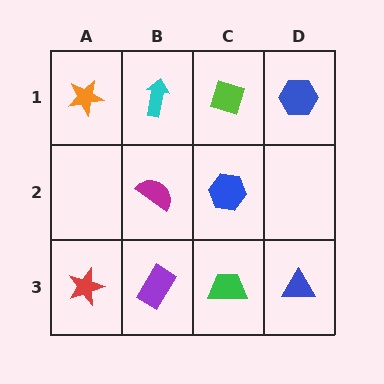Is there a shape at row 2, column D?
No, that cell is empty.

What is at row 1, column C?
A lime diamond.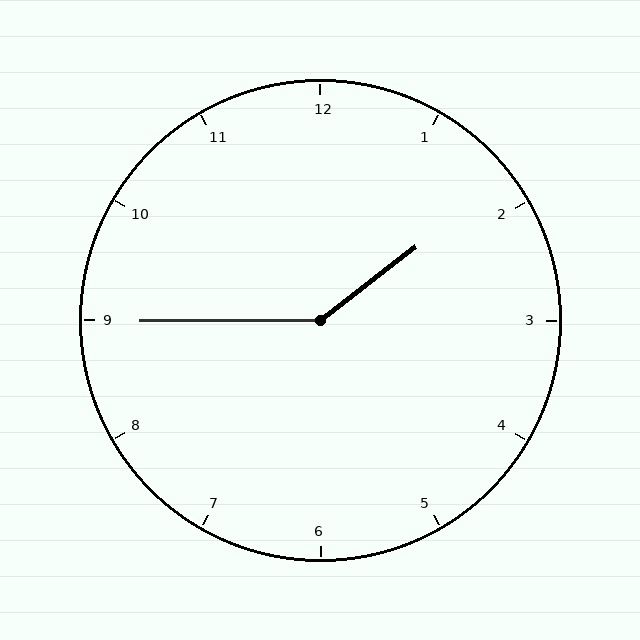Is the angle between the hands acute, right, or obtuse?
It is obtuse.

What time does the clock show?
1:45.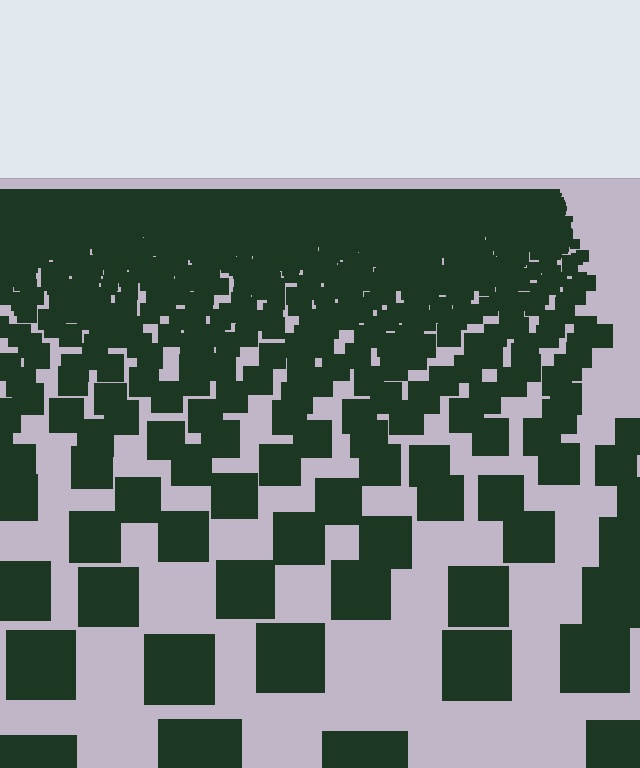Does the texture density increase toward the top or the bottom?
Density increases toward the top.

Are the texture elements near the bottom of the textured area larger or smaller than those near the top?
Larger. Near the bottom, elements are closer to the viewer and appear at a bigger on-screen size.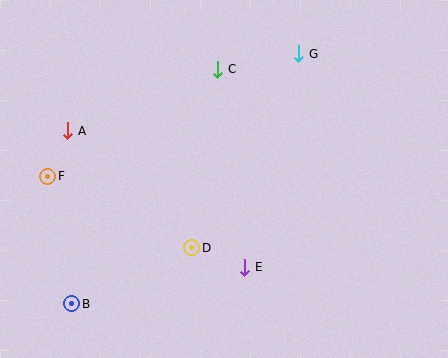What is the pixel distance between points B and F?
The distance between B and F is 130 pixels.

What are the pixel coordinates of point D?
Point D is at (192, 248).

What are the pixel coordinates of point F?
Point F is at (48, 176).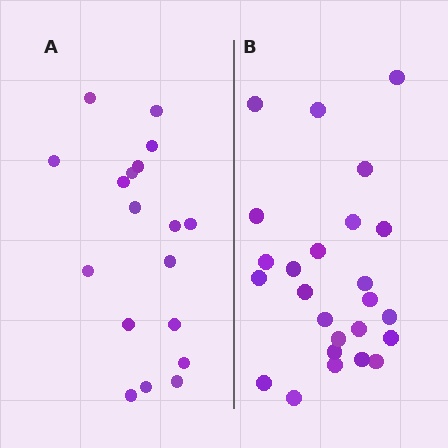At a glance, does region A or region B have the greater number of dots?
Region B (the right region) has more dots.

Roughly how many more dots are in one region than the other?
Region B has roughly 8 or so more dots than region A.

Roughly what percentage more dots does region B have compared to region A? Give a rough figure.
About 40% more.